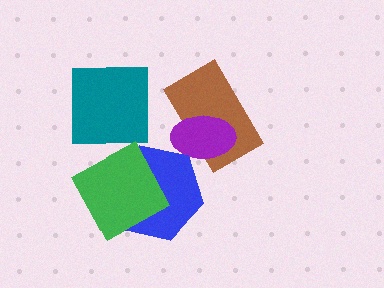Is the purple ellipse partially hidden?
Yes, it is partially covered by another shape.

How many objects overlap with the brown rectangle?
1 object overlaps with the brown rectangle.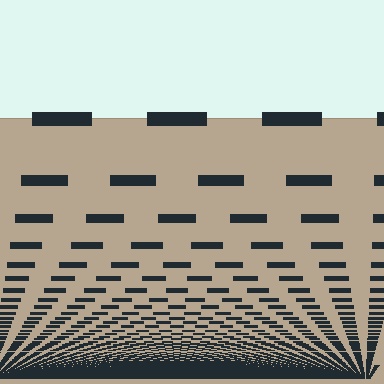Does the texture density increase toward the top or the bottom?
Density increases toward the bottom.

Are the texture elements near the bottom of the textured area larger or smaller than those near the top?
Smaller. The gradient is inverted — elements near the bottom are smaller and denser.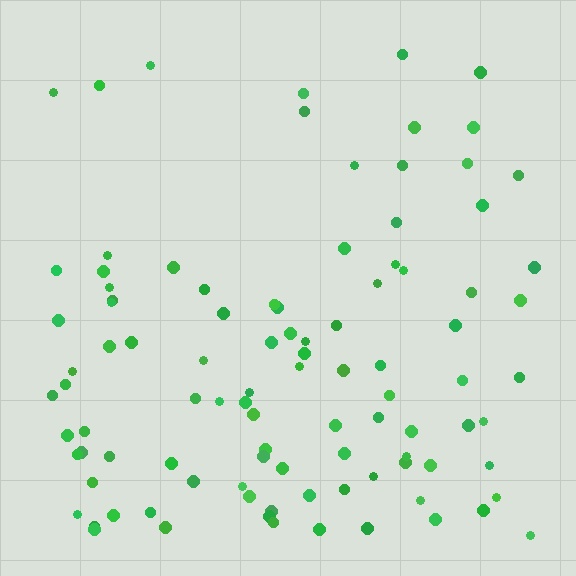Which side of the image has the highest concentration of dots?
The bottom.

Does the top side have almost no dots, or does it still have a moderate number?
Still a moderate number, just noticeably fewer than the bottom.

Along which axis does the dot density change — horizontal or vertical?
Vertical.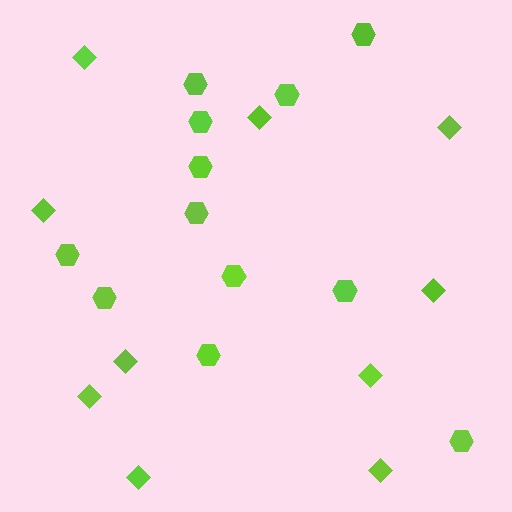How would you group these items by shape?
There are 2 groups: one group of diamonds (10) and one group of hexagons (12).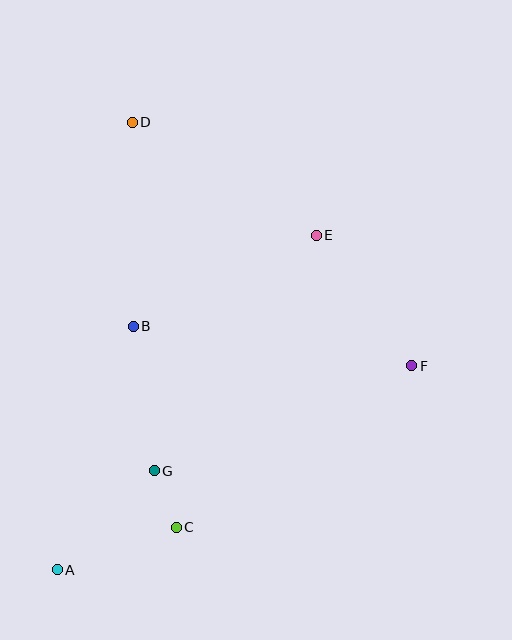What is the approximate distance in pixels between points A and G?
The distance between A and G is approximately 139 pixels.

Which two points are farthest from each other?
Points A and D are farthest from each other.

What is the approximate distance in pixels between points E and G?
The distance between E and G is approximately 286 pixels.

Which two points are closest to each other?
Points C and G are closest to each other.